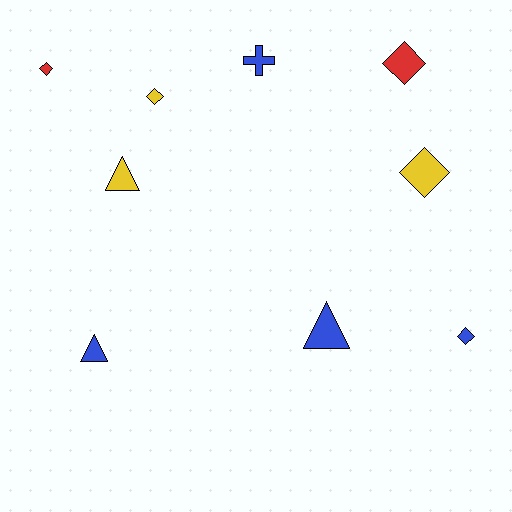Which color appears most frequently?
Blue, with 4 objects.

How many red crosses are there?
There are no red crosses.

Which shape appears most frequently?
Diamond, with 5 objects.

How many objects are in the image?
There are 9 objects.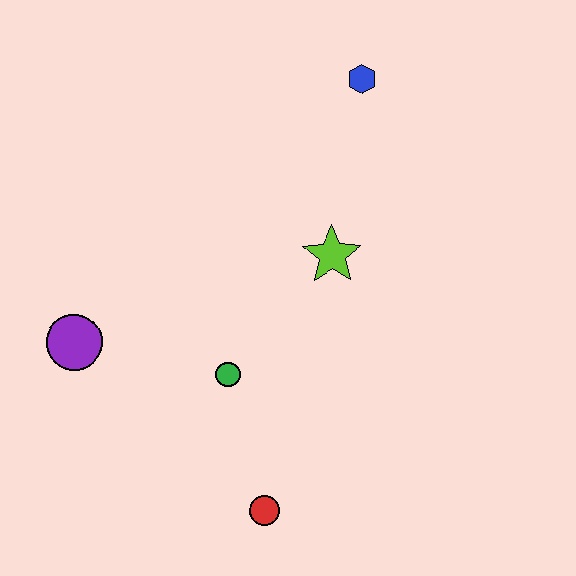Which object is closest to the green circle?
The red circle is closest to the green circle.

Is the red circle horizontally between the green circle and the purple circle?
No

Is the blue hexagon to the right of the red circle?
Yes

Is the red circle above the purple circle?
No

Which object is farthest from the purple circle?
The blue hexagon is farthest from the purple circle.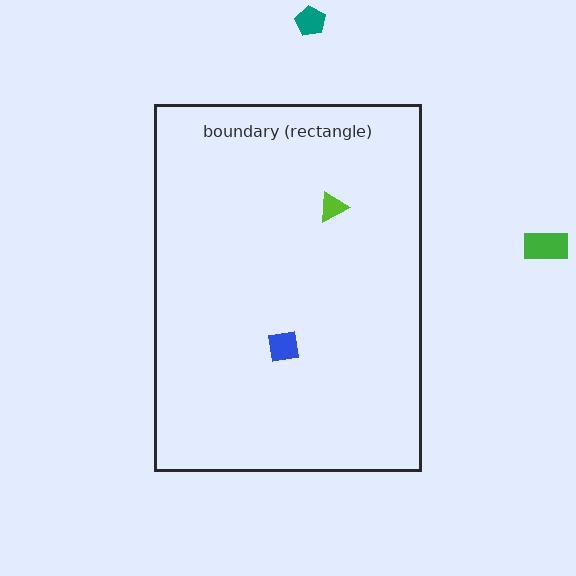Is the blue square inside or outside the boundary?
Inside.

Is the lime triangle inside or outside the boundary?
Inside.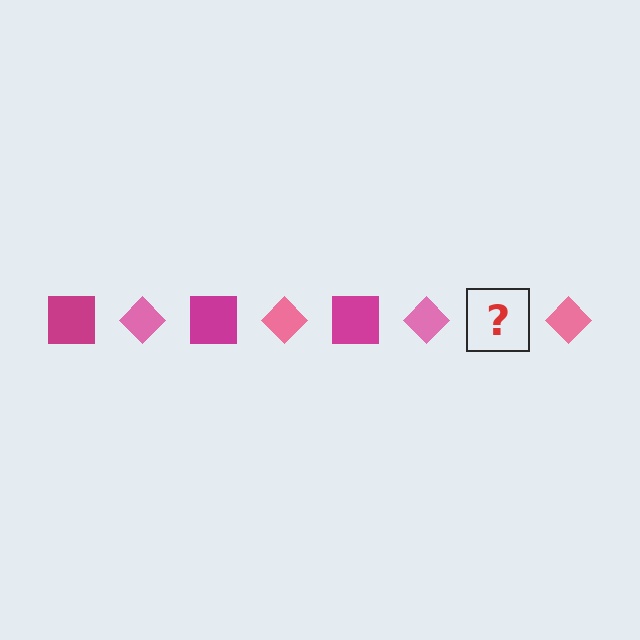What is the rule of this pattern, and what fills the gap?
The rule is that the pattern alternates between magenta square and pink diamond. The gap should be filled with a magenta square.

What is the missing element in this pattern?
The missing element is a magenta square.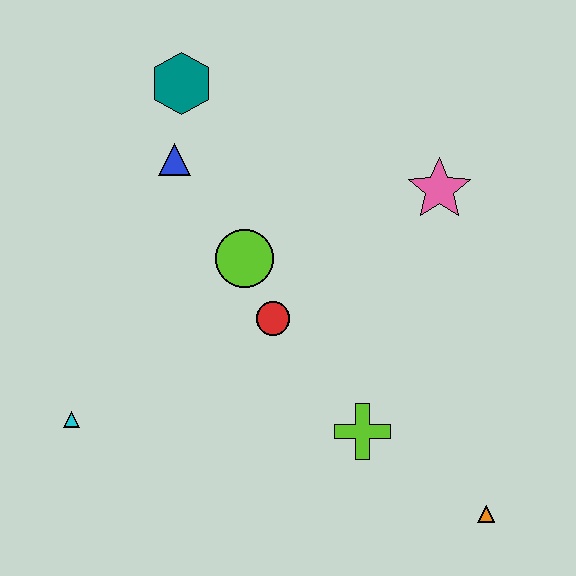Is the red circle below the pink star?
Yes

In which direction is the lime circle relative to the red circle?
The lime circle is above the red circle.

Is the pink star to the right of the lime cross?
Yes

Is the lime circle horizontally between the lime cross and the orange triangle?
No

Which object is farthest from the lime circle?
The orange triangle is farthest from the lime circle.